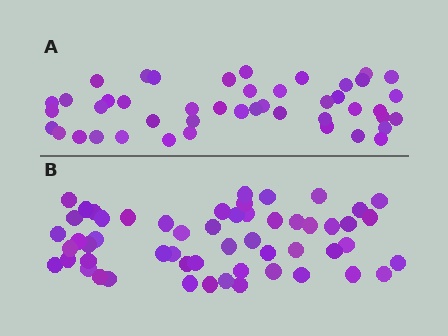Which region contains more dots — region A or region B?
Region B (the bottom region) has more dots.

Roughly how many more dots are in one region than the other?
Region B has roughly 10 or so more dots than region A.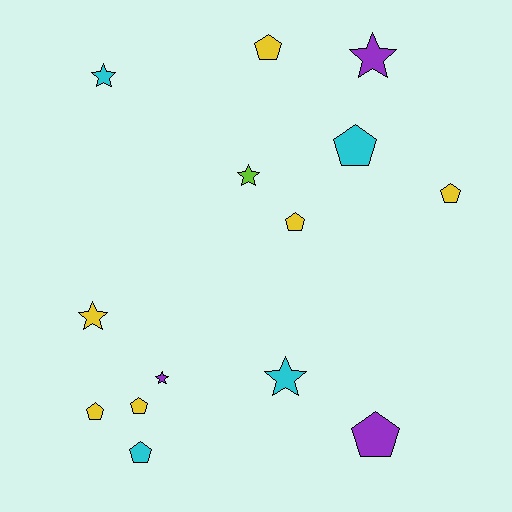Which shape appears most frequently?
Pentagon, with 8 objects.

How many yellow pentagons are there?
There are 5 yellow pentagons.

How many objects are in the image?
There are 14 objects.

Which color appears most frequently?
Yellow, with 6 objects.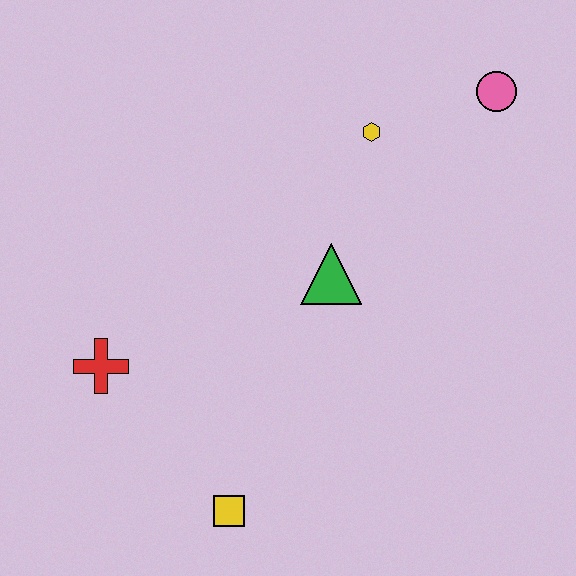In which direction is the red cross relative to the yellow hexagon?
The red cross is to the left of the yellow hexagon.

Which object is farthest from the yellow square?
The pink circle is farthest from the yellow square.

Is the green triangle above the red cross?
Yes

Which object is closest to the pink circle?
The yellow hexagon is closest to the pink circle.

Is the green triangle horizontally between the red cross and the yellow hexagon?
Yes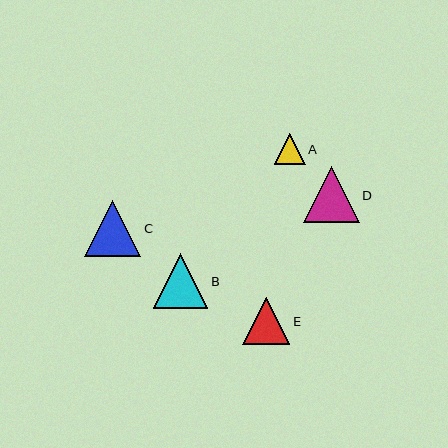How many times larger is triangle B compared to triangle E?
Triangle B is approximately 1.2 times the size of triangle E.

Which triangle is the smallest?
Triangle A is the smallest with a size of approximately 31 pixels.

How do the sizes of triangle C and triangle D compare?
Triangle C and triangle D are approximately the same size.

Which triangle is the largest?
Triangle C is the largest with a size of approximately 56 pixels.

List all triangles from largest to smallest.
From largest to smallest: C, D, B, E, A.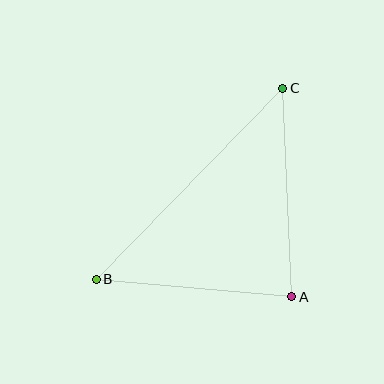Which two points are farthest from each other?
Points B and C are farthest from each other.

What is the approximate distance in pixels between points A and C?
The distance between A and C is approximately 209 pixels.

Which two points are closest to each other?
Points A and B are closest to each other.